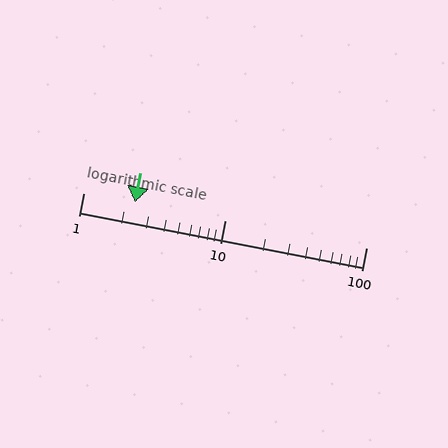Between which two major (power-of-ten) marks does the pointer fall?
The pointer is between 1 and 10.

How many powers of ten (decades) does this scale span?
The scale spans 2 decades, from 1 to 100.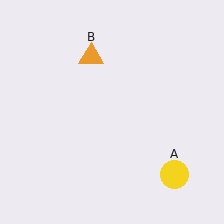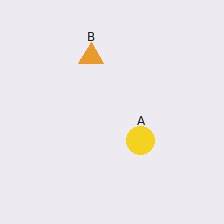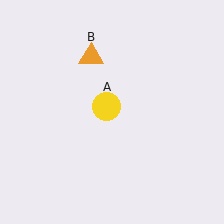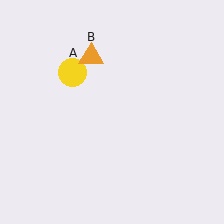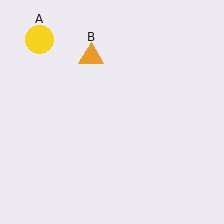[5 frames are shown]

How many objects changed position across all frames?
1 object changed position: yellow circle (object A).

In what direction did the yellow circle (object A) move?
The yellow circle (object A) moved up and to the left.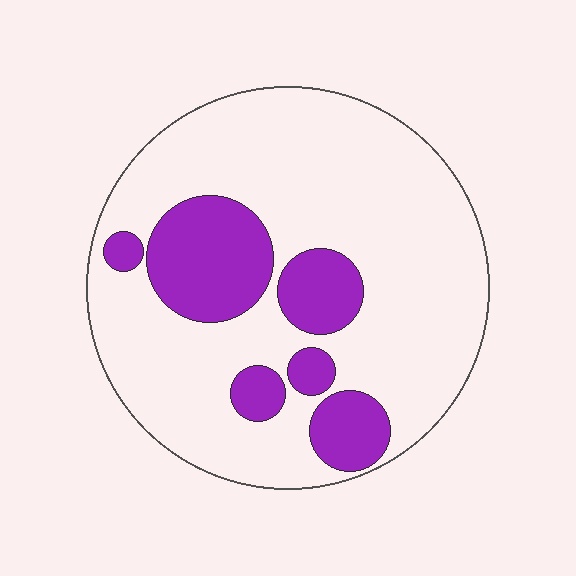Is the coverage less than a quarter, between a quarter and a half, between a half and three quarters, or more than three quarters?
Less than a quarter.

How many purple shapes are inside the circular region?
6.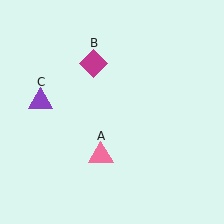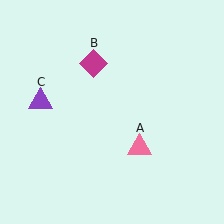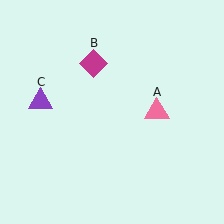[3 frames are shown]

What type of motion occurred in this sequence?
The pink triangle (object A) rotated counterclockwise around the center of the scene.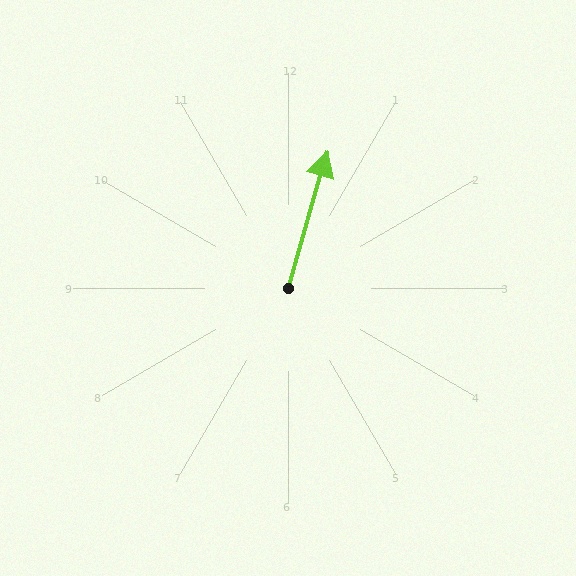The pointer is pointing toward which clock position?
Roughly 1 o'clock.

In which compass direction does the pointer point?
North.